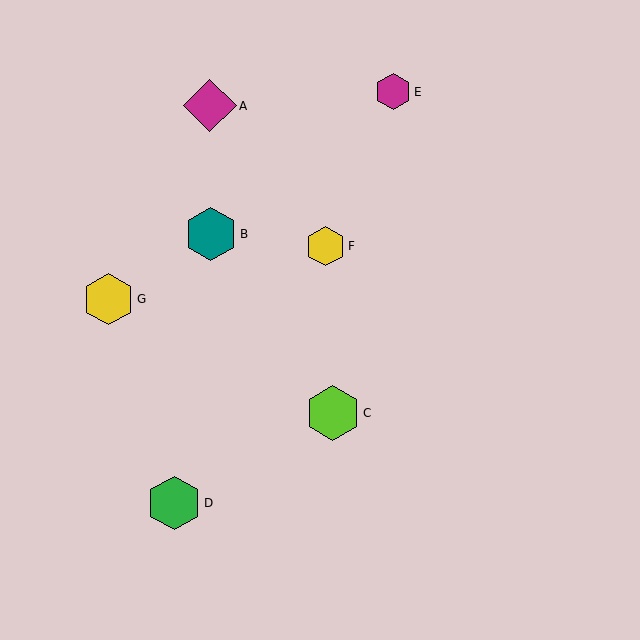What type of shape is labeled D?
Shape D is a green hexagon.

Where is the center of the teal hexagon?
The center of the teal hexagon is at (211, 234).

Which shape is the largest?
The lime hexagon (labeled C) is the largest.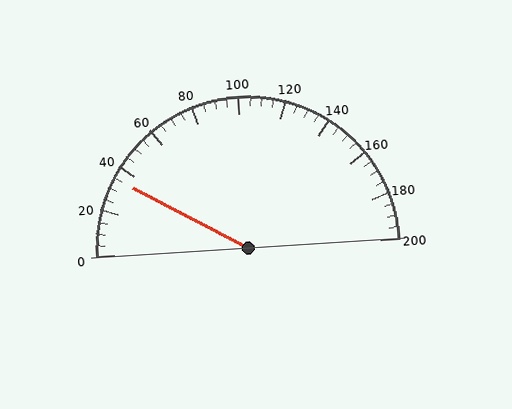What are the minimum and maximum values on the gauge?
The gauge ranges from 0 to 200.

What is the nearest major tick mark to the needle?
The nearest major tick mark is 40.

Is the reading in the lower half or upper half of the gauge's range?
The reading is in the lower half of the range (0 to 200).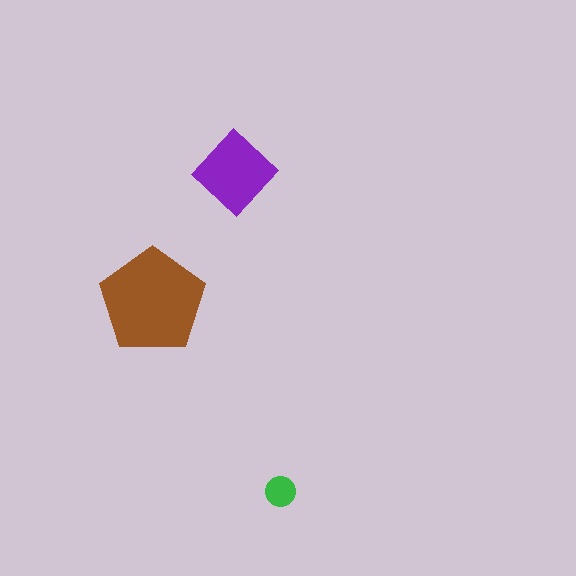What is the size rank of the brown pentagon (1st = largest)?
1st.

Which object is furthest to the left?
The brown pentagon is leftmost.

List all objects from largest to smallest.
The brown pentagon, the purple diamond, the green circle.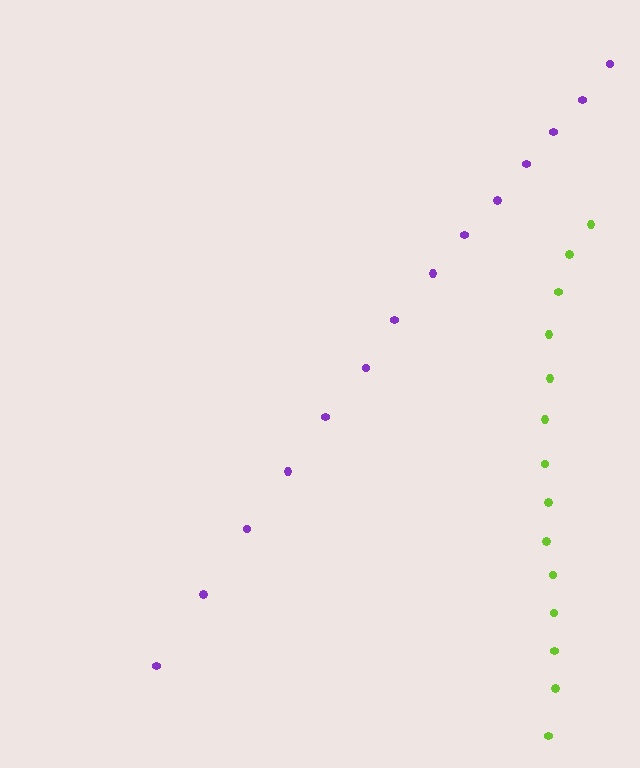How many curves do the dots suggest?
There are 2 distinct paths.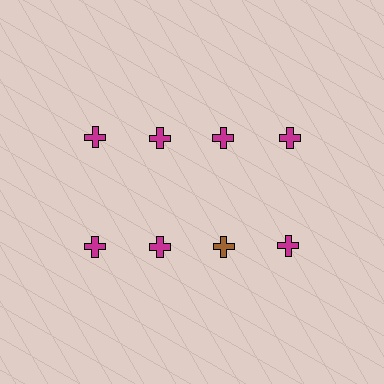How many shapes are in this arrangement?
There are 8 shapes arranged in a grid pattern.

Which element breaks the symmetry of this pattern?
The brown cross in the second row, center column breaks the symmetry. All other shapes are magenta crosses.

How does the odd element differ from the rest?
It has a different color: brown instead of magenta.